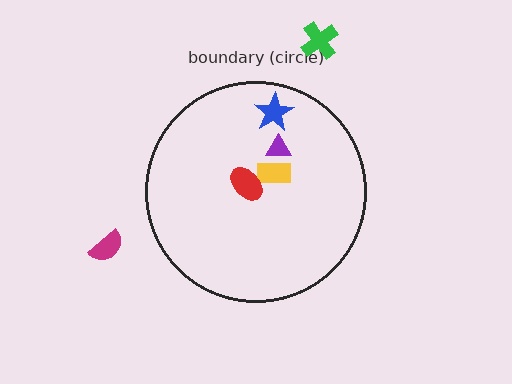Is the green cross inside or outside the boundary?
Outside.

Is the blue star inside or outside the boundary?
Inside.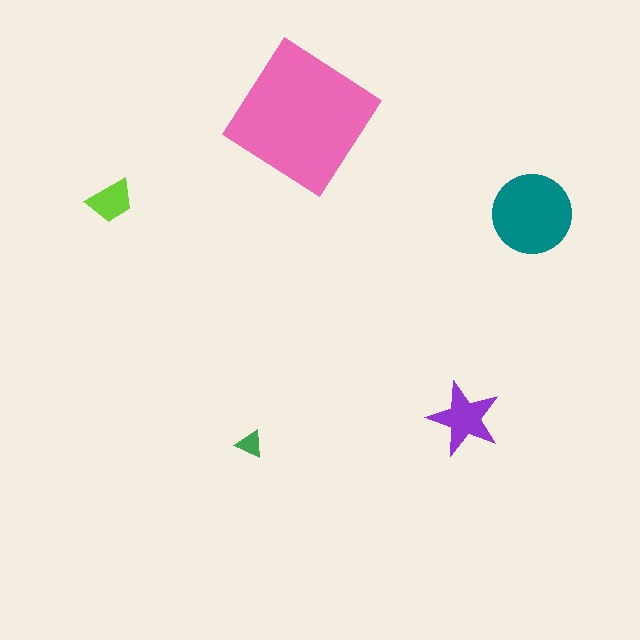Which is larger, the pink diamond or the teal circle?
The pink diamond.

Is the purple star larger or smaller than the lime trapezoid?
Larger.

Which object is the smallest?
The green triangle.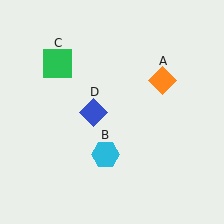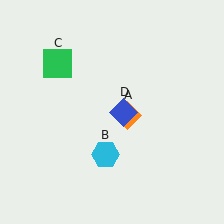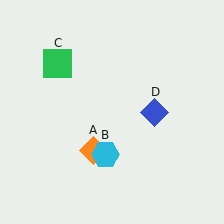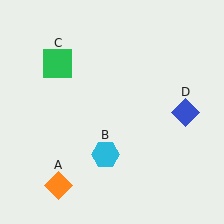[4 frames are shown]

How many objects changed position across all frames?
2 objects changed position: orange diamond (object A), blue diamond (object D).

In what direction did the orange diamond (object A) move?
The orange diamond (object A) moved down and to the left.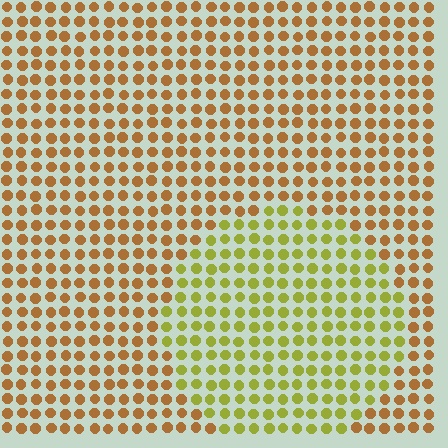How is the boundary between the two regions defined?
The boundary is defined purely by a slight shift in hue (about 41 degrees). Spacing, size, and orientation are identical on both sides.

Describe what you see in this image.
The image is filled with small brown elements in a uniform arrangement. A circle-shaped region is visible where the elements are tinted to a slightly different hue, forming a subtle color boundary.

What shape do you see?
I see a circle.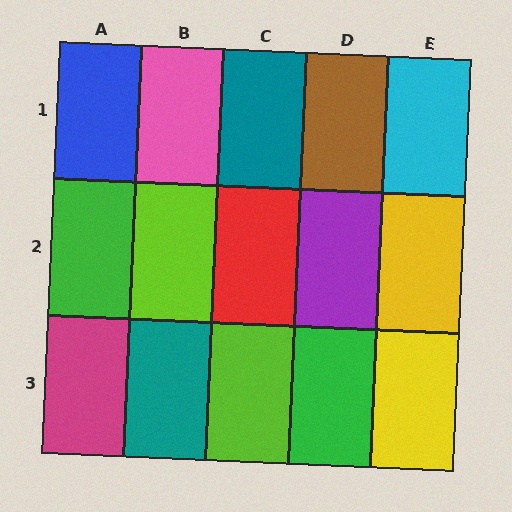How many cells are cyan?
1 cell is cyan.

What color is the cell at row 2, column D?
Purple.